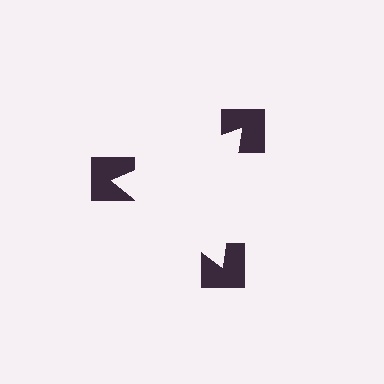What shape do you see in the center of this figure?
An illusory triangle — its edges are inferred from the aligned wedge cuts in the notched squares, not physically drawn.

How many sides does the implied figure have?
3 sides.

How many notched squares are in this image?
There are 3 — one at each vertex of the illusory triangle.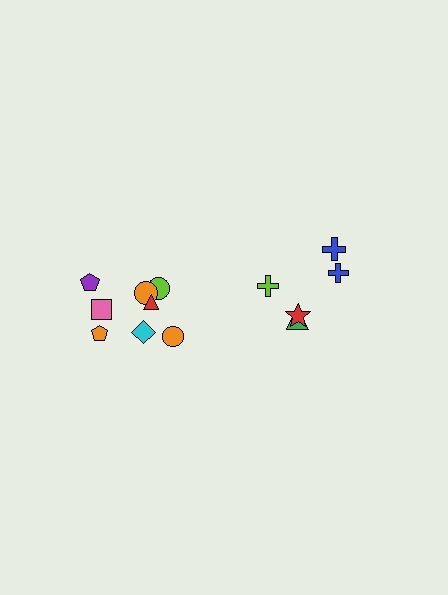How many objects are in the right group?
There are 5 objects.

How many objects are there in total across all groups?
There are 13 objects.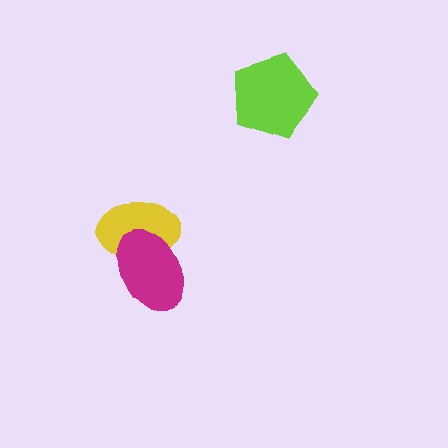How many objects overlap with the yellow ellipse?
1 object overlaps with the yellow ellipse.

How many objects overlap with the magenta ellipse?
1 object overlaps with the magenta ellipse.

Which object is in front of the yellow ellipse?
The magenta ellipse is in front of the yellow ellipse.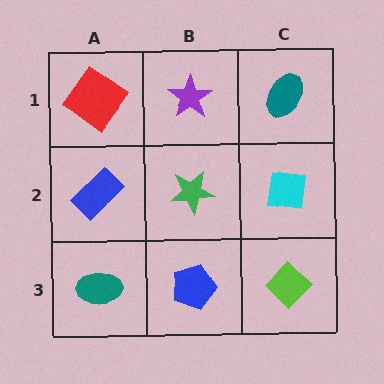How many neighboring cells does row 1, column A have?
2.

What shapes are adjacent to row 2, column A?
A red diamond (row 1, column A), a teal ellipse (row 3, column A), a green star (row 2, column B).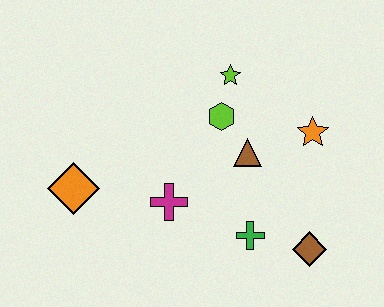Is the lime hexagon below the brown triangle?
No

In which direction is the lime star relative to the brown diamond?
The lime star is above the brown diamond.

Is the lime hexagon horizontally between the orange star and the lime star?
No